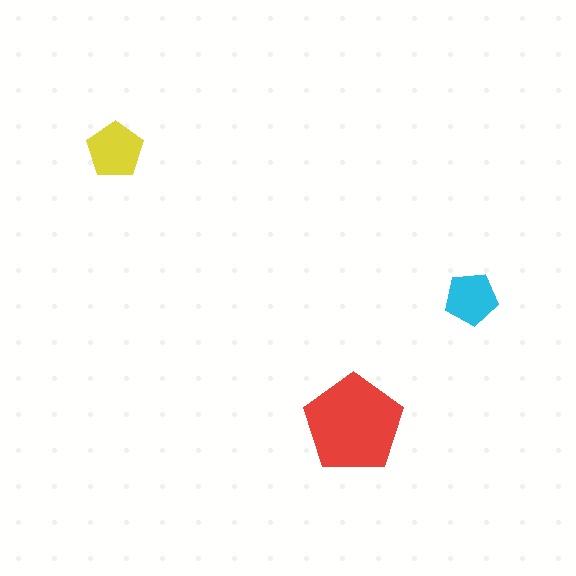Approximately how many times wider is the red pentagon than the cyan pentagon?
About 2 times wider.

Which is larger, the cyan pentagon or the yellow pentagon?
The yellow one.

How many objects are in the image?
There are 3 objects in the image.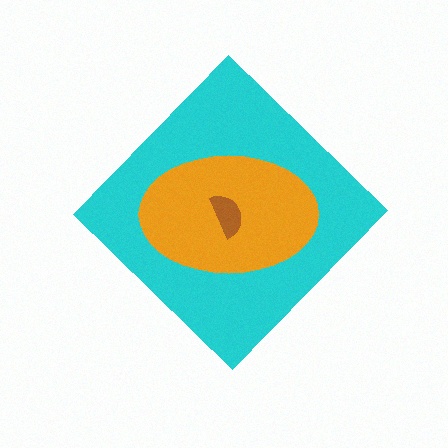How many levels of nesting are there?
3.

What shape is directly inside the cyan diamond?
The orange ellipse.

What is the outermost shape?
The cyan diamond.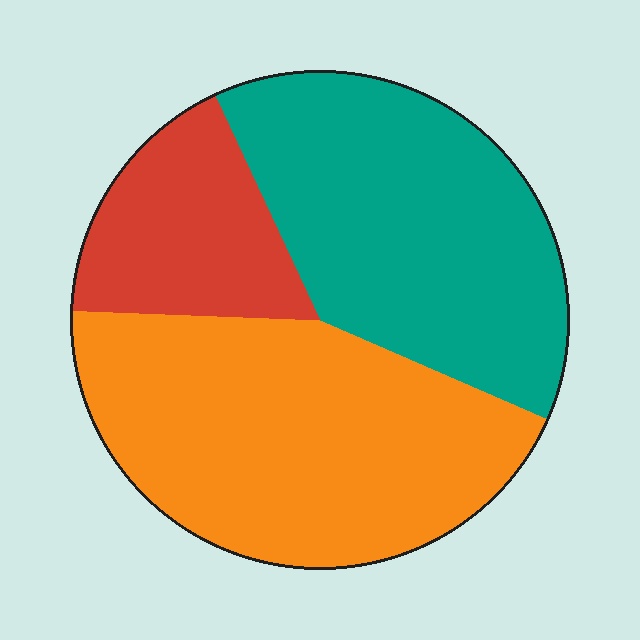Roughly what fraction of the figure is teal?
Teal takes up about three eighths (3/8) of the figure.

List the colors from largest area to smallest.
From largest to smallest: orange, teal, red.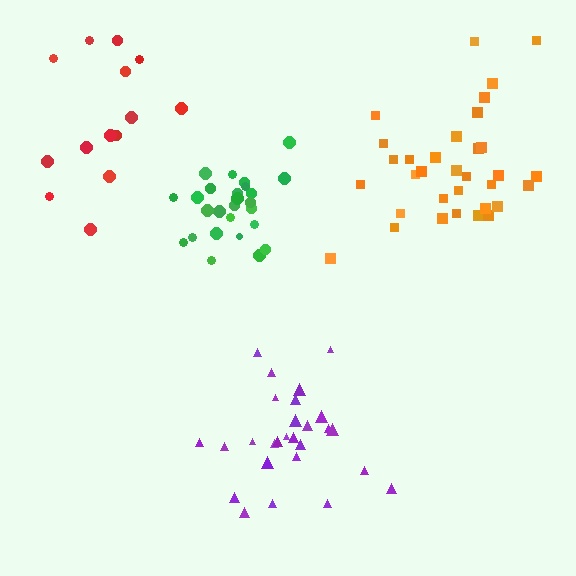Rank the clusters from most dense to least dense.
green, orange, purple, red.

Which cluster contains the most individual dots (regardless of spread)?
Orange (33).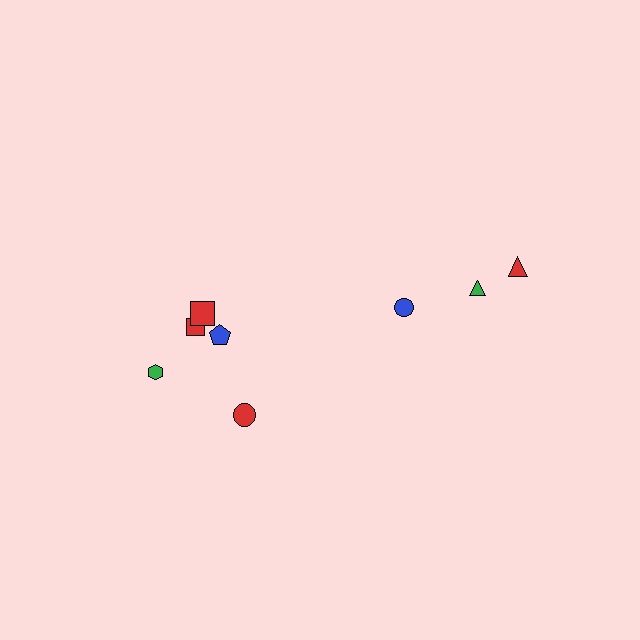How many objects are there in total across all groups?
There are 9 objects.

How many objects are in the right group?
There are 3 objects.